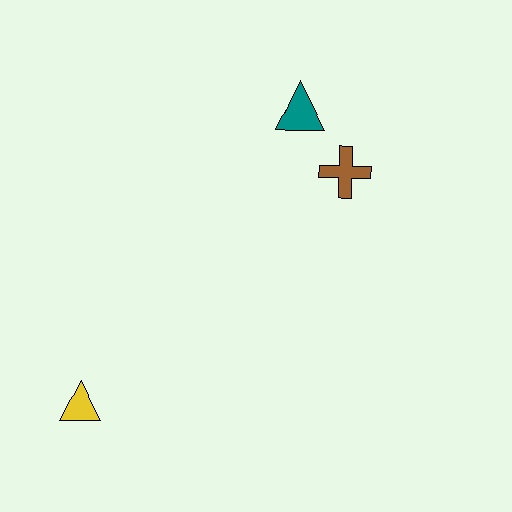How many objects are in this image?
There are 3 objects.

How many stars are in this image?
There are no stars.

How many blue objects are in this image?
There are no blue objects.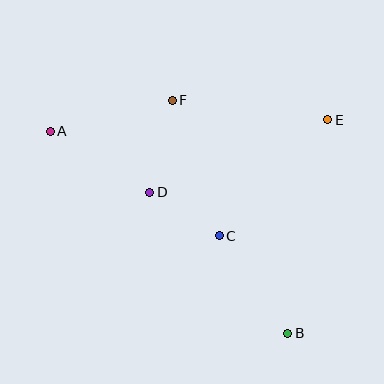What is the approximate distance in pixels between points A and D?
The distance between A and D is approximately 117 pixels.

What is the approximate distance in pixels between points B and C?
The distance between B and C is approximately 119 pixels.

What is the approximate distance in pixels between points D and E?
The distance between D and E is approximately 192 pixels.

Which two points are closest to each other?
Points C and D are closest to each other.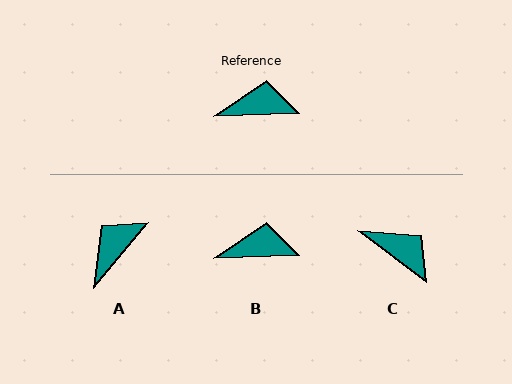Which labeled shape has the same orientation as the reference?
B.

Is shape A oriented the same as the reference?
No, it is off by about 48 degrees.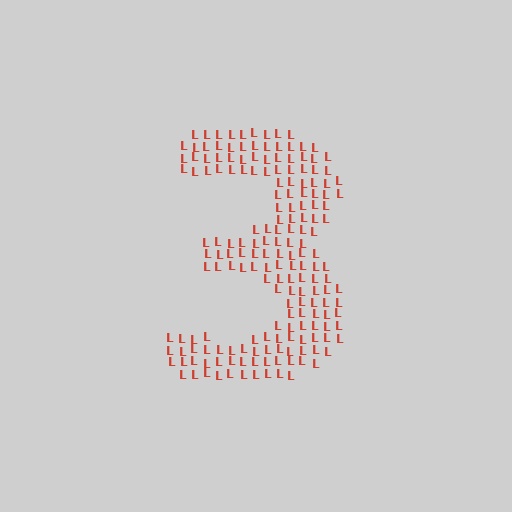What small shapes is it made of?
It is made of small letter L's.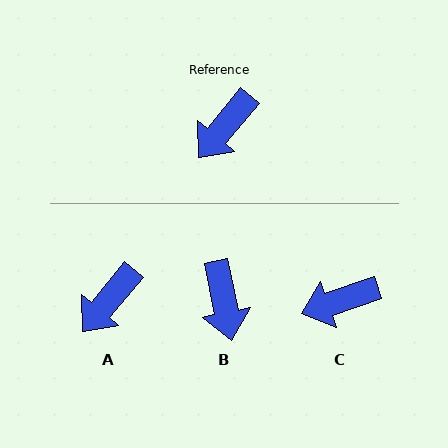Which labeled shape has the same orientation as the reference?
A.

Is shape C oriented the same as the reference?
No, it is off by about 31 degrees.